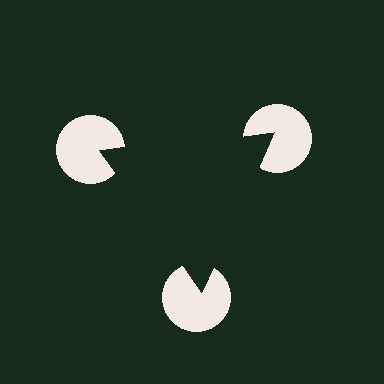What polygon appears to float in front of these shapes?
An illusory triangle — its edges are inferred from the aligned wedge cuts in the pac-man discs, not physically drawn.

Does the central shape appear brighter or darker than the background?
It typically appears slightly darker than the background, even though no actual brightness change is drawn.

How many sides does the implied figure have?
3 sides.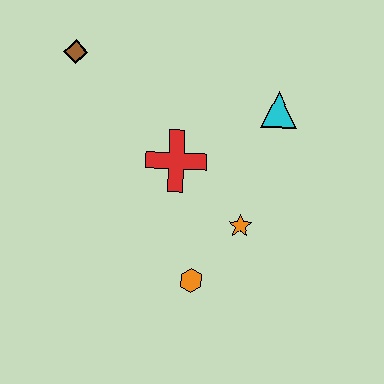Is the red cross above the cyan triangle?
No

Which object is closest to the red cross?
The orange star is closest to the red cross.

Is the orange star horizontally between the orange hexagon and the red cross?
No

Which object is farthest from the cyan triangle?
The brown diamond is farthest from the cyan triangle.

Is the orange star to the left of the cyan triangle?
Yes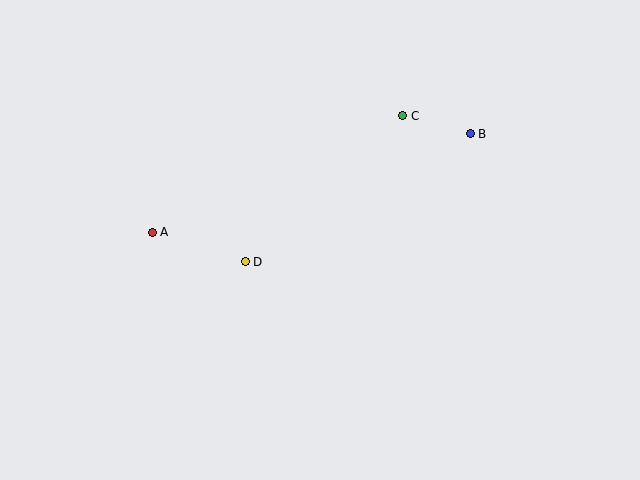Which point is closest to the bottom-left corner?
Point A is closest to the bottom-left corner.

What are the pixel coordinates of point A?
Point A is at (152, 232).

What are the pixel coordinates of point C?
Point C is at (403, 116).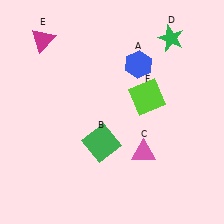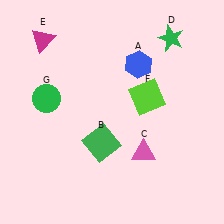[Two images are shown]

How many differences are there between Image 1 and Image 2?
There is 1 difference between the two images.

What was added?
A green circle (G) was added in Image 2.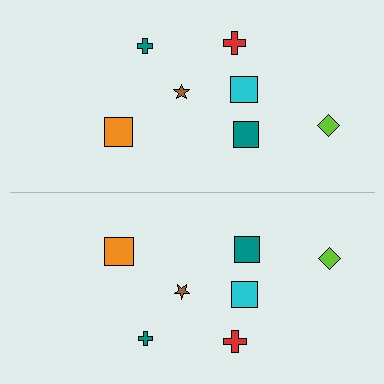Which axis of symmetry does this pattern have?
The pattern has a horizontal axis of symmetry running through the center of the image.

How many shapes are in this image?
There are 14 shapes in this image.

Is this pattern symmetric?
Yes, this pattern has bilateral (reflection) symmetry.